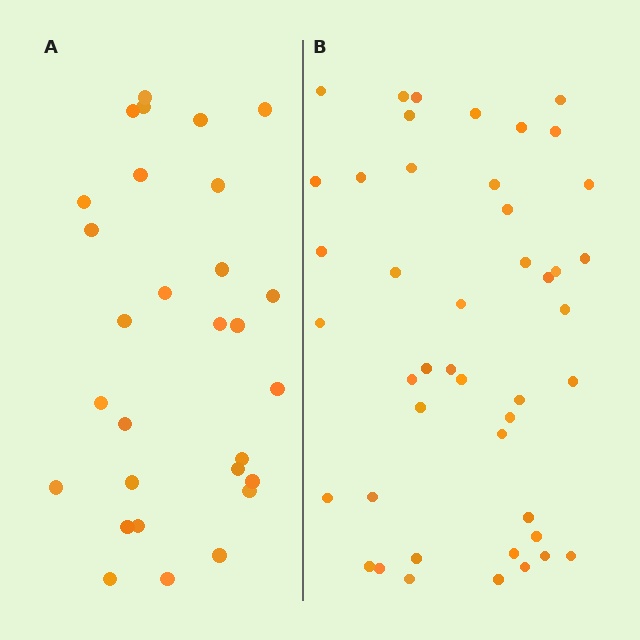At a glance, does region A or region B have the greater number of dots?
Region B (the right region) has more dots.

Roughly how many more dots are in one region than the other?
Region B has approximately 15 more dots than region A.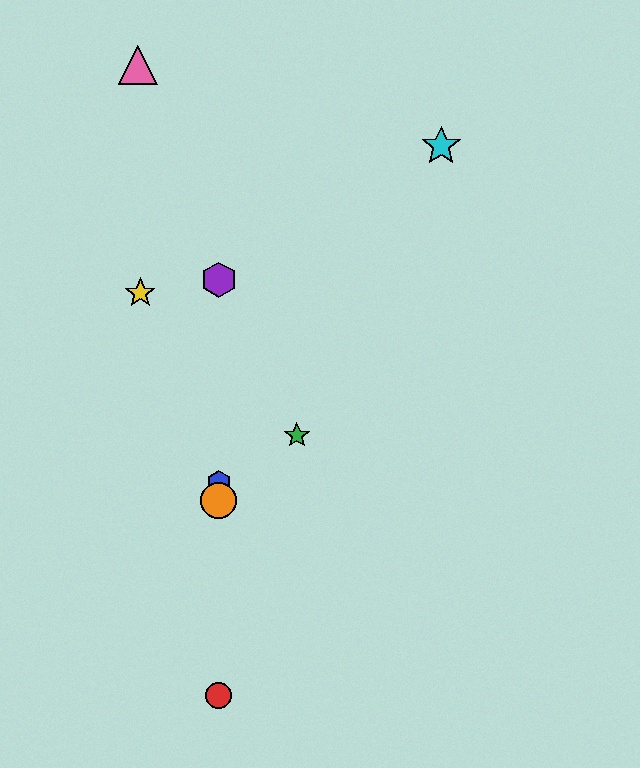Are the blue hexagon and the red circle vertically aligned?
Yes, both are at x≈219.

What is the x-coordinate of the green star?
The green star is at x≈297.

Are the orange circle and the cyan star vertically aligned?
No, the orange circle is at x≈219 and the cyan star is at x≈441.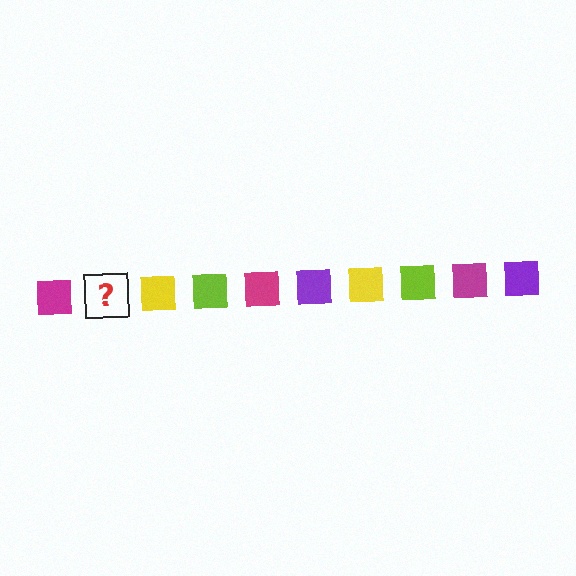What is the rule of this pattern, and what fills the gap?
The rule is that the pattern cycles through magenta, purple, yellow, lime squares. The gap should be filled with a purple square.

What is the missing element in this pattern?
The missing element is a purple square.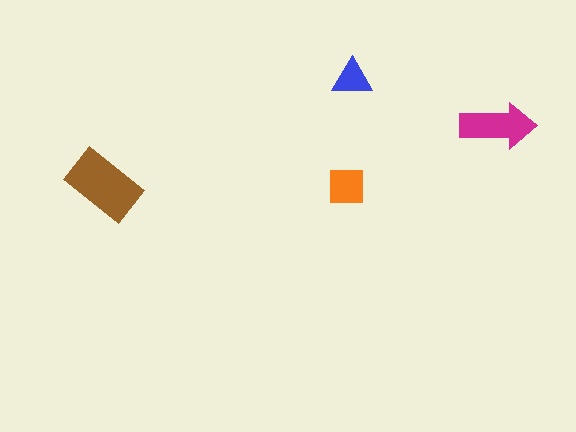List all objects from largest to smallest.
The brown rectangle, the magenta arrow, the orange square, the blue triangle.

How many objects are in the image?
There are 4 objects in the image.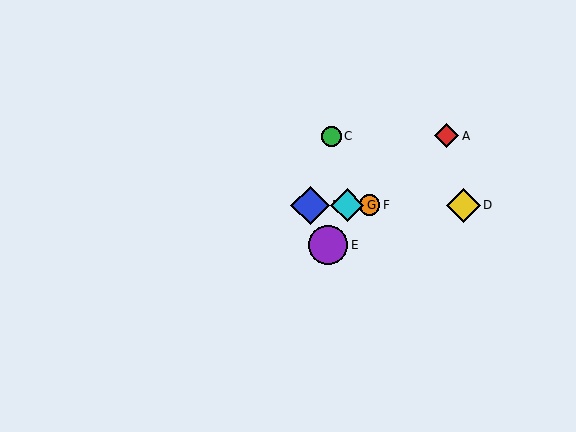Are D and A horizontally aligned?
No, D is at y≈205 and A is at y≈136.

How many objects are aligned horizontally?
4 objects (B, D, F, G) are aligned horizontally.